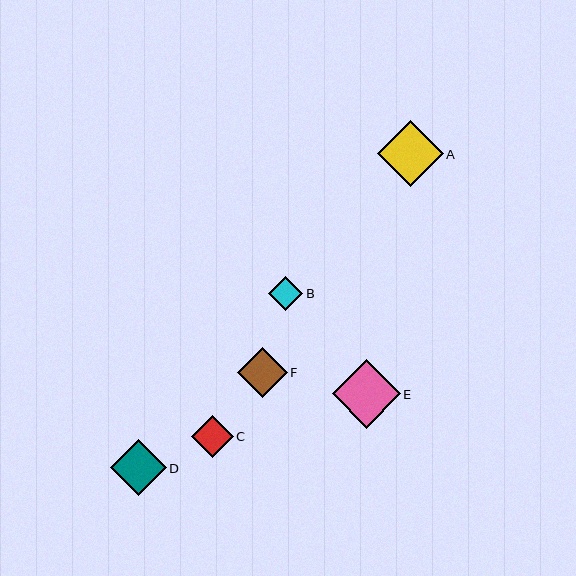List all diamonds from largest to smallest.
From largest to smallest: E, A, D, F, C, B.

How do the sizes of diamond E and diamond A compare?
Diamond E and diamond A are approximately the same size.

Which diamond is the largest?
Diamond E is the largest with a size of approximately 68 pixels.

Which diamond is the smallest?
Diamond B is the smallest with a size of approximately 34 pixels.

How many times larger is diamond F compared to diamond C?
Diamond F is approximately 1.2 times the size of diamond C.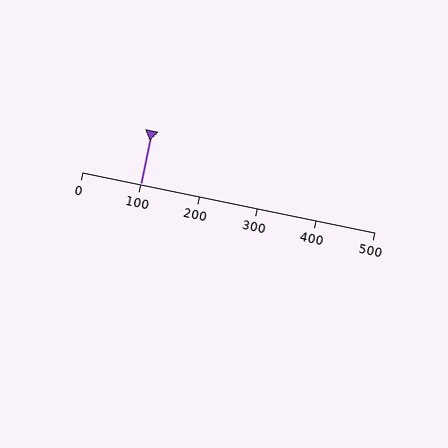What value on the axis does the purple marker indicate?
The marker indicates approximately 100.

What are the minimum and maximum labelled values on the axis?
The axis runs from 0 to 500.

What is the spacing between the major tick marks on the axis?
The major ticks are spaced 100 apart.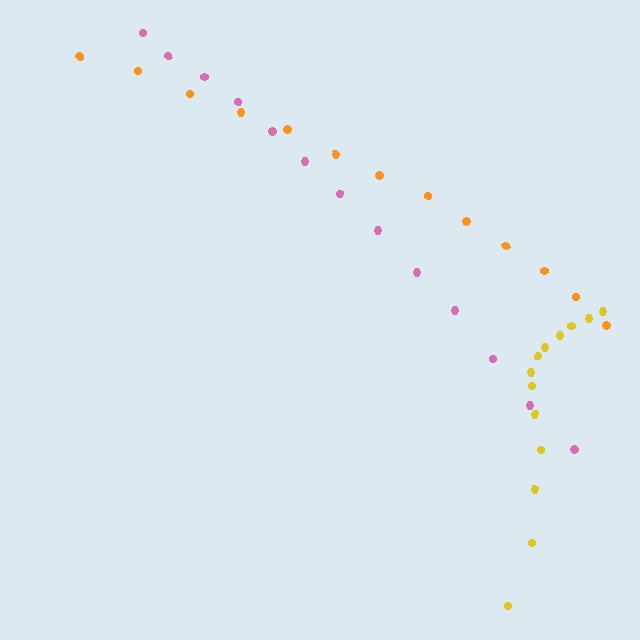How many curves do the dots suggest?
There are 3 distinct paths.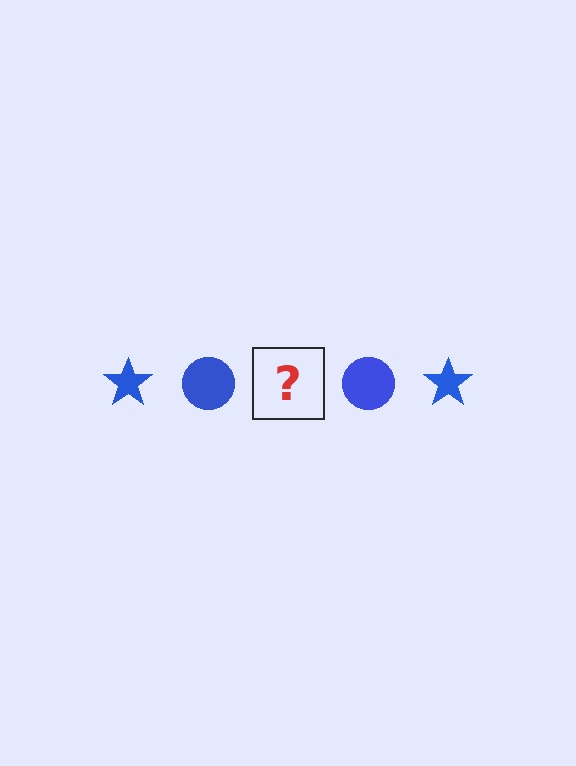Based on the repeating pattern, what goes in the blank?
The blank should be a blue star.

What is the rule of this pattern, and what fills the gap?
The rule is that the pattern cycles through star, circle shapes in blue. The gap should be filled with a blue star.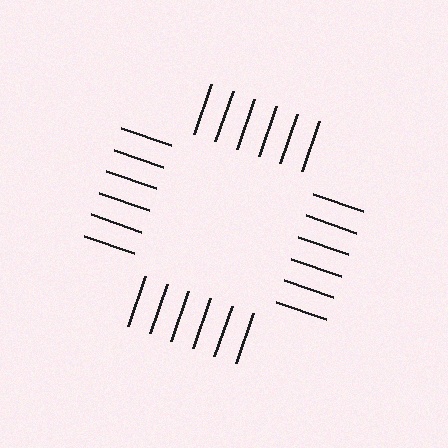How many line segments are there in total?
24 — 6 along each of the 4 edges.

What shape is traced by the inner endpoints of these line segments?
An illusory square — the line segments terminate on its edges but no continuous stroke is drawn.